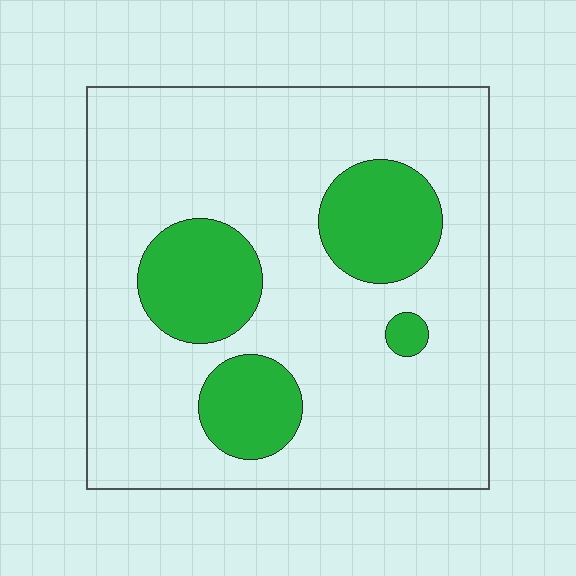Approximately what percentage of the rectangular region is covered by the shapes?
Approximately 20%.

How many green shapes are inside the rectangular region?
4.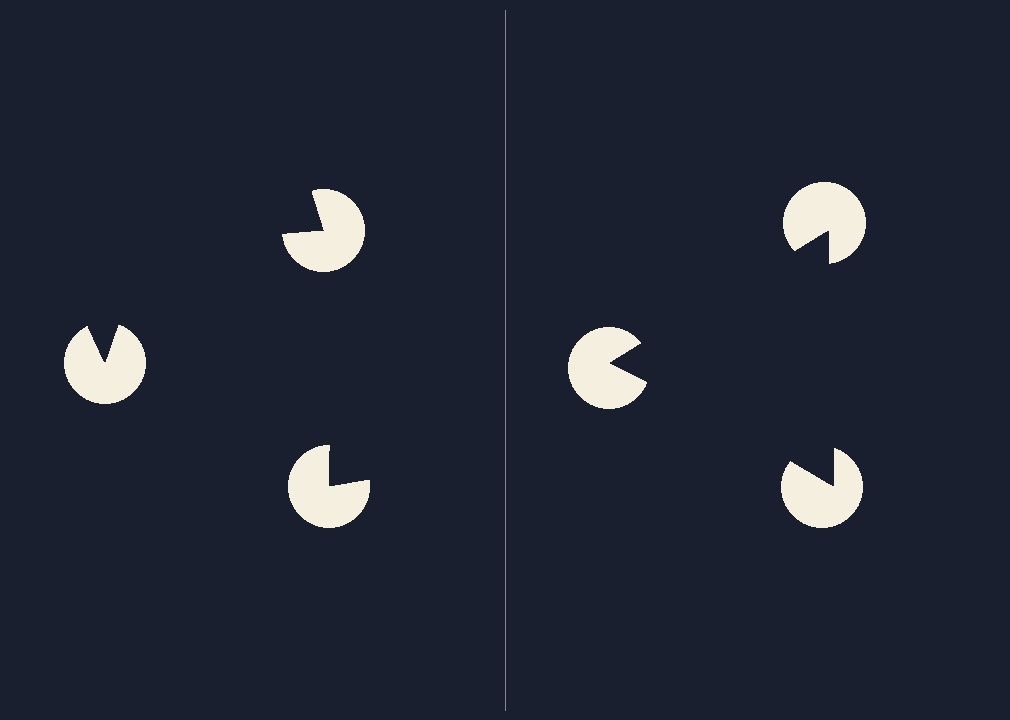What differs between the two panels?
The pac-man discs are positioned identically on both sides; only the wedge orientations differ. On the right they align to a triangle; on the left they are misaligned.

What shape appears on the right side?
An illusory triangle.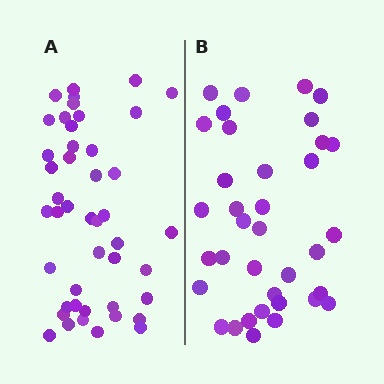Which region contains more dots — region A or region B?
Region A (the left region) has more dots.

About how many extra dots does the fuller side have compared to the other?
Region A has roughly 8 or so more dots than region B.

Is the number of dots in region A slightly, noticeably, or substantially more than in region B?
Region A has noticeably more, but not dramatically so. The ratio is roughly 1.2 to 1.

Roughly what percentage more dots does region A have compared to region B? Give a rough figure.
About 25% more.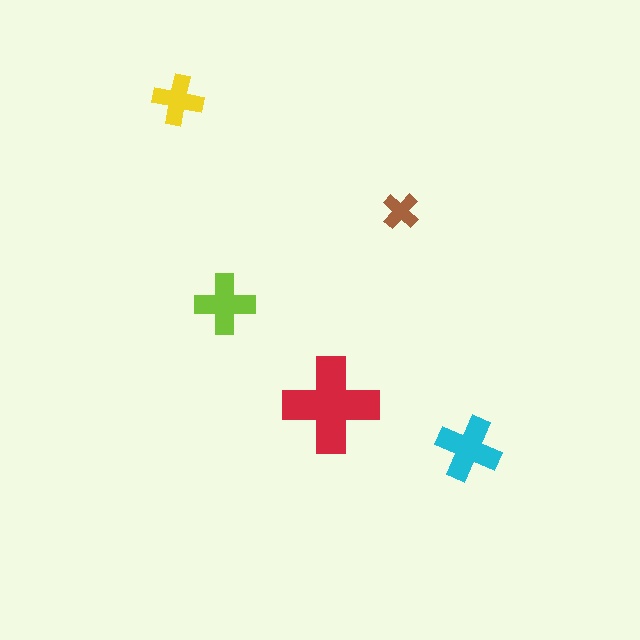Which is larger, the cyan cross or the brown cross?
The cyan one.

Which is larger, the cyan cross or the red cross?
The red one.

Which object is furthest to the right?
The cyan cross is rightmost.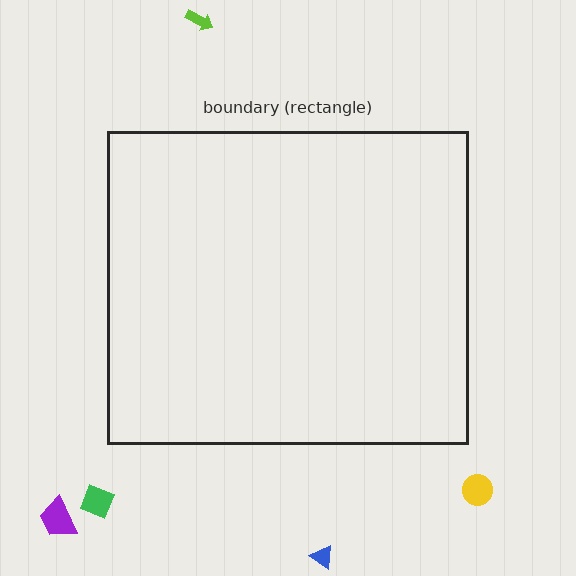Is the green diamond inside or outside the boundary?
Outside.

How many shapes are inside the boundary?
0 inside, 5 outside.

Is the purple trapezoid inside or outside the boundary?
Outside.